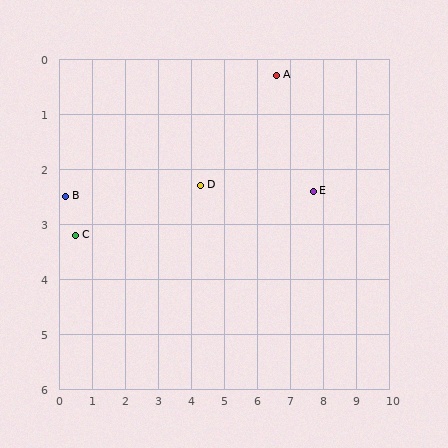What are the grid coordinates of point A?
Point A is at approximately (6.6, 0.3).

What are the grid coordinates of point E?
Point E is at approximately (7.7, 2.4).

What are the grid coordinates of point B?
Point B is at approximately (0.2, 2.5).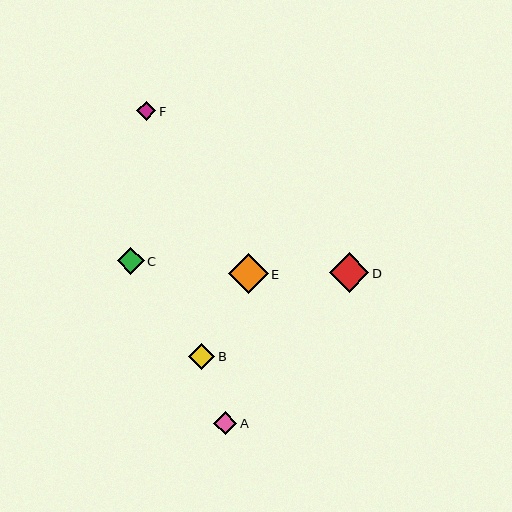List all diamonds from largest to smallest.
From largest to smallest: E, D, C, B, A, F.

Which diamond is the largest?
Diamond E is the largest with a size of approximately 40 pixels.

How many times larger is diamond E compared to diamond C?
Diamond E is approximately 1.5 times the size of diamond C.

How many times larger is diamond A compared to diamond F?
Diamond A is approximately 1.2 times the size of diamond F.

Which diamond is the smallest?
Diamond F is the smallest with a size of approximately 20 pixels.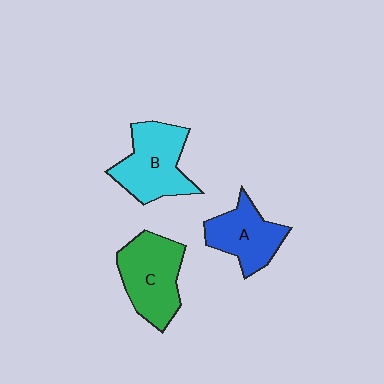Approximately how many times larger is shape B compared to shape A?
Approximately 1.2 times.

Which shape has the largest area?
Shape C (green).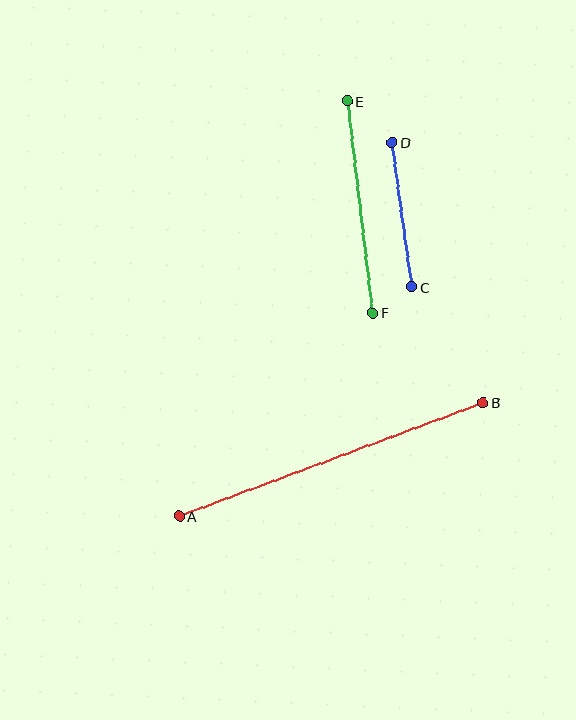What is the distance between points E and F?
The distance is approximately 213 pixels.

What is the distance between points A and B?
The distance is approximately 324 pixels.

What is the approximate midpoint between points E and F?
The midpoint is at approximately (360, 207) pixels.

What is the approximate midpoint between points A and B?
The midpoint is at approximately (331, 459) pixels.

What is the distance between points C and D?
The distance is approximately 146 pixels.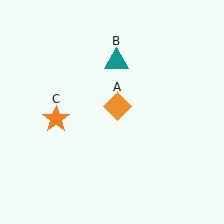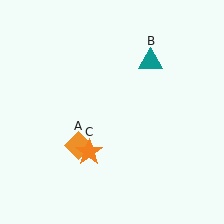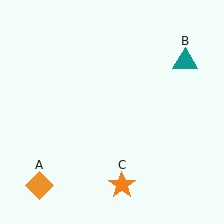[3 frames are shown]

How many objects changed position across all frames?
3 objects changed position: orange diamond (object A), teal triangle (object B), orange star (object C).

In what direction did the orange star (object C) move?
The orange star (object C) moved down and to the right.